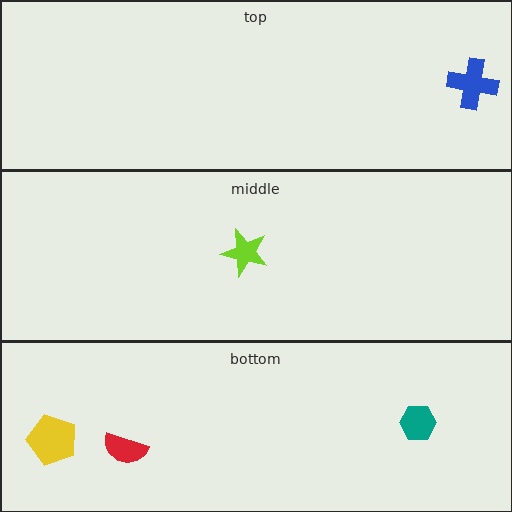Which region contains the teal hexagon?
The bottom region.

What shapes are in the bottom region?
The red semicircle, the yellow pentagon, the teal hexagon.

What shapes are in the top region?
The blue cross.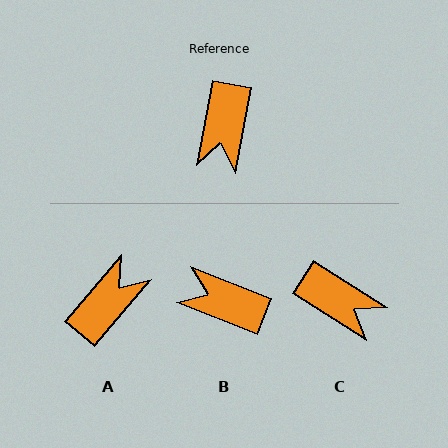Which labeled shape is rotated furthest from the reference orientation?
A, about 151 degrees away.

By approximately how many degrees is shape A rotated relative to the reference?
Approximately 151 degrees counter-clockwise.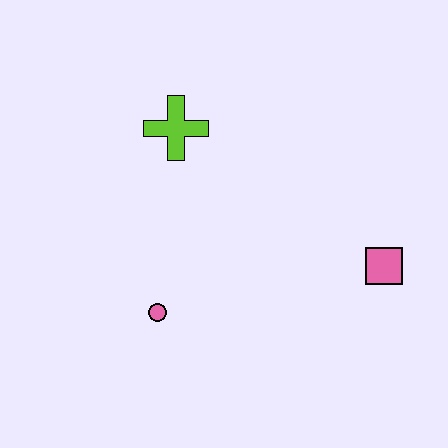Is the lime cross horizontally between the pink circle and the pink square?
Yes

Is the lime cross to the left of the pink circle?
No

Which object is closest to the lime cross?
The pink circle is closest to the lime cross.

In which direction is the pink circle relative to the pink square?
The pink circle is to the left of the pink square.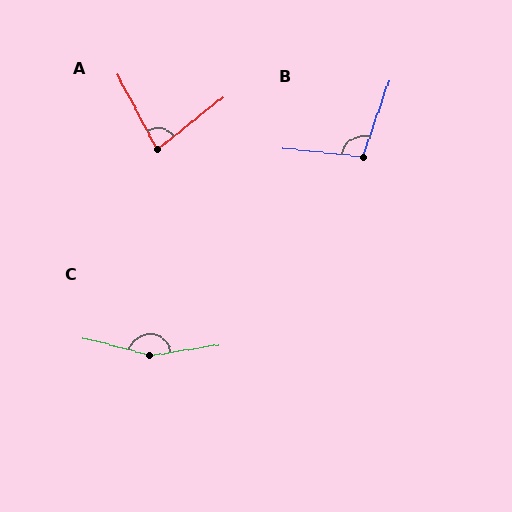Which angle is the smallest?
A, at approximately 79 degrees.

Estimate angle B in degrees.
Approximately 103 degrees.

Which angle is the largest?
C, at approximately 156 degrees.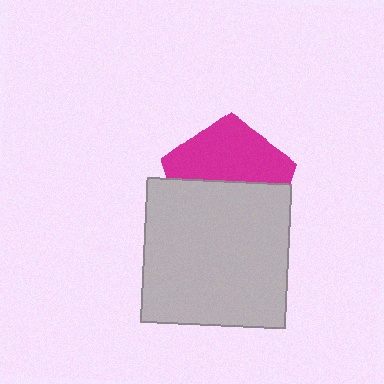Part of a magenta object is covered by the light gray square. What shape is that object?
It is a pentagon.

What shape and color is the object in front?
The object in front is a light gray square.